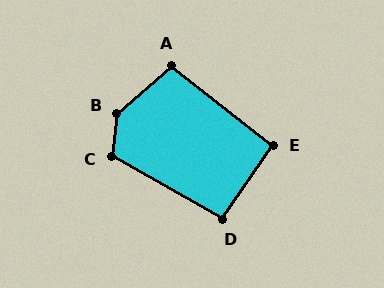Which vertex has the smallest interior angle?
E, at approximately 94 degrees.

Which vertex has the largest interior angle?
B, at approximately 138 degrees.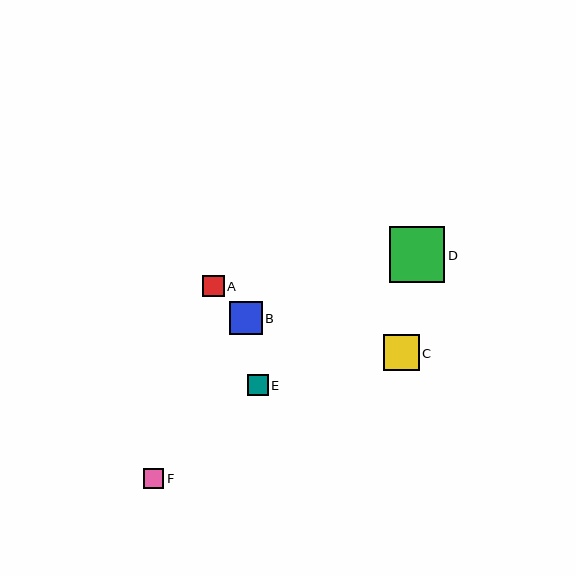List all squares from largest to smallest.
From largest to smallest: D, C, B, A, E, F.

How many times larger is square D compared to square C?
Square D is approximately 1.5 times the size of square C.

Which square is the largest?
Square D is the largest with a size of approximately 56 pixels.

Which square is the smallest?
Square F is the smallest with a size of approximately 20 pixels.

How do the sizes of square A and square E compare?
Square A and square E are approximately the same size.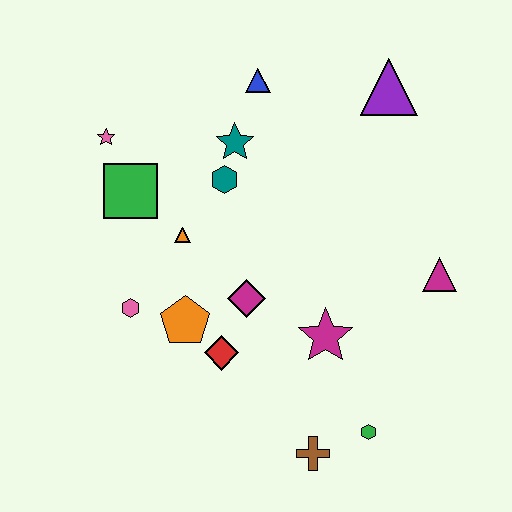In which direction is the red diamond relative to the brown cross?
The red diamond is above the brown cross.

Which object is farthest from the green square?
The green hexagon is farthest from the green square.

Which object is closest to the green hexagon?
The brown cross is closest to the green hexagon.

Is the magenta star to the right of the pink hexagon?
Yes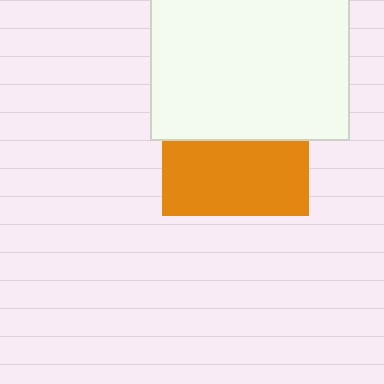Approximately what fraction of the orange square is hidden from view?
Roughly 49% of the orange square is hidden behind the white square.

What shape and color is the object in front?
The object in front is a white square.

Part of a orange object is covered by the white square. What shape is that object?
It is a square.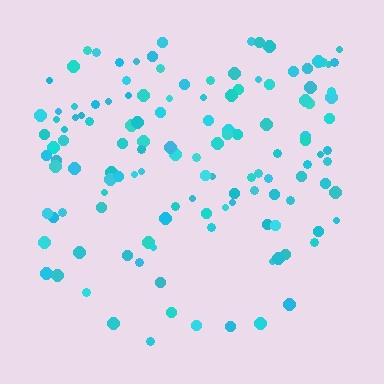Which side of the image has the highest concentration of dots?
The top.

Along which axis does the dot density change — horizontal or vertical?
Vertical.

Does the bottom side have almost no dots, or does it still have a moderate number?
Still a moderate number, just noticeably fewer than the top.